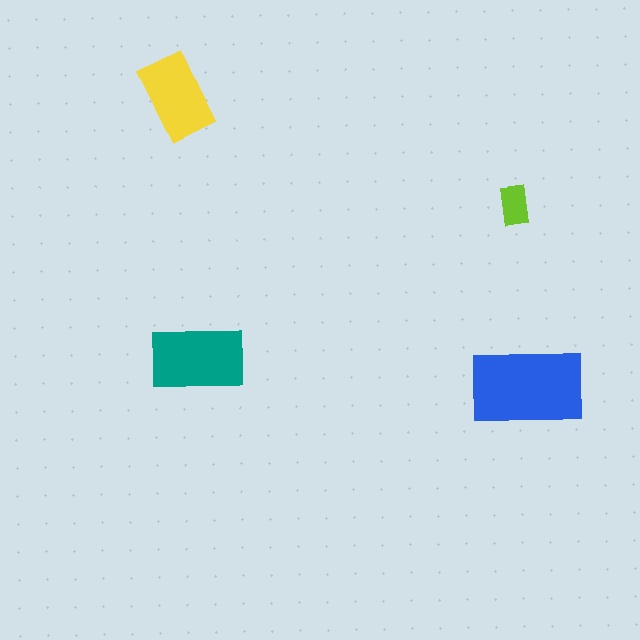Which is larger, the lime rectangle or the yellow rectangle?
The yellow one.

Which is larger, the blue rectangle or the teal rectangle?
The blue one.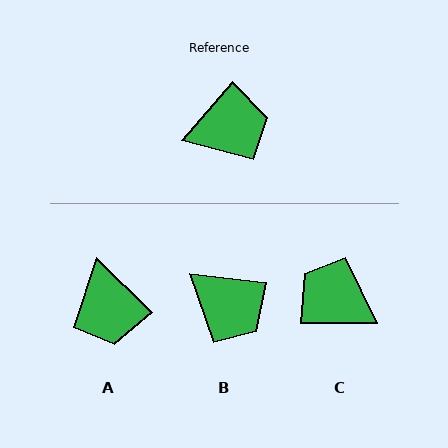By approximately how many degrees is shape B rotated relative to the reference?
Approximately 56 degrees clockwise.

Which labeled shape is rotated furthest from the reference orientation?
C, about 131 degrees away.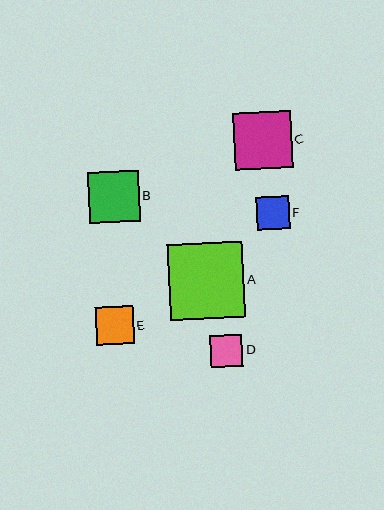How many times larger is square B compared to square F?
Square B is approximately 1.5 times the size of square F.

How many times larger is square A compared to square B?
Square A is approximately 1.5 times the size of square B.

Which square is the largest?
Square A is the largest with a size of approximately 76 pixels.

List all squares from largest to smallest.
From largest to smallest: A, C, B, E, F, D.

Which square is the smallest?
Square D is the smallest with a size of approximately 32 pixels.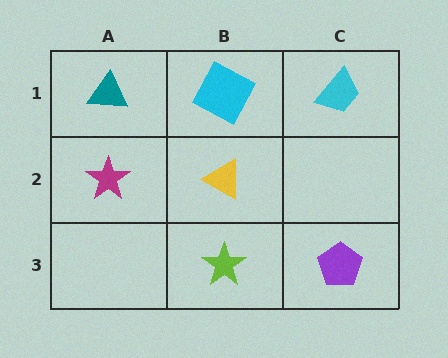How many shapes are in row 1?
3 shapes.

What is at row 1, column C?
A cyan trapezoid.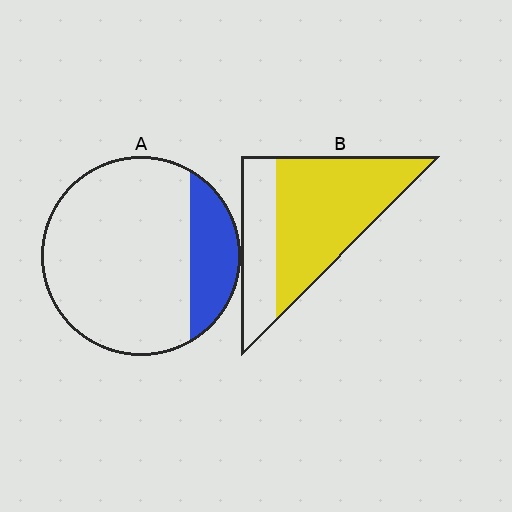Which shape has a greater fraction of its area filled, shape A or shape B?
Shape B.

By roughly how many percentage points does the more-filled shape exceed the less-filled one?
By roughly 50 percentage points (B over A).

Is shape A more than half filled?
No.